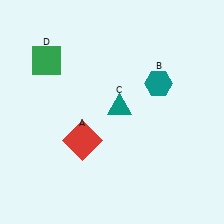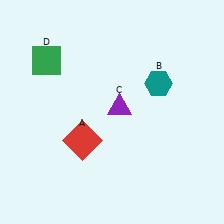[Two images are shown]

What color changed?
The triangle (C) changed from teal in Image 1 to purple in Image 2.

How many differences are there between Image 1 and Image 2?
There is 1 difference between the two images.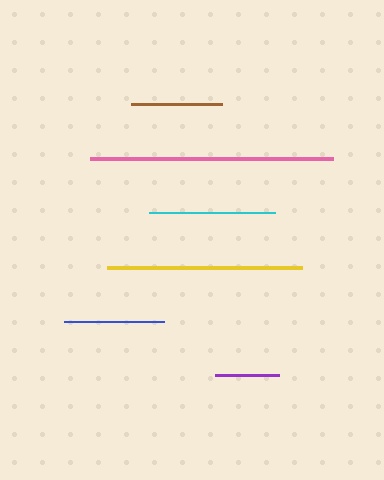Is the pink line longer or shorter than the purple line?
The pink line is longer than the purple line.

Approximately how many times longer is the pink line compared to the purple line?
The pink line is approximately 3.8 times the length of the purple line.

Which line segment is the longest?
The pink line is the longest at approximately 242 pixels.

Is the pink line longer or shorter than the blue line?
The pink line is longer than the blue line.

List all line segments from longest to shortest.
From longest to shortest: pink, yellow, cyan, blue, brown, purple.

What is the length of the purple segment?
The purple segment is approximately 64 pixels long.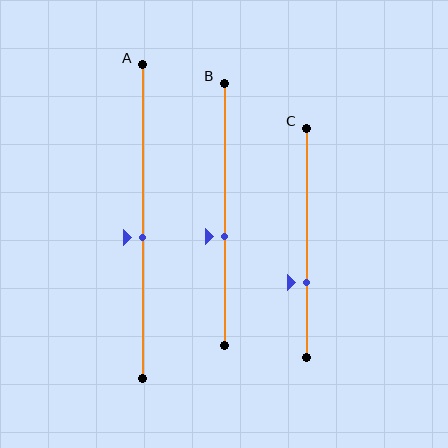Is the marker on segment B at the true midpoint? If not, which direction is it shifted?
No, the marker on segment B is shifted downward by about 8% of the segment length.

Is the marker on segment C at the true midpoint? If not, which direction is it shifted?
No, the marker on segment C is shifted downward by about 17% of the segment length.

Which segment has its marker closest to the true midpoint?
Segment A has its marker closest to the true midpoint.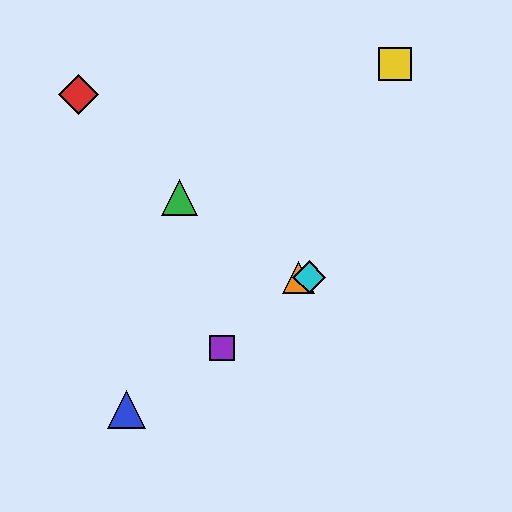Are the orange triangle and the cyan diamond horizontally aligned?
Yes, both are at y≈277.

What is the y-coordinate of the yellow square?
The yellow square is at y≈64.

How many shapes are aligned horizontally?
2 shapes (the orange triangle, the cyan diamond) are aligned horizontally.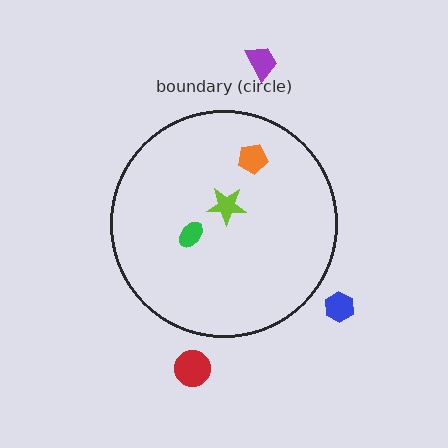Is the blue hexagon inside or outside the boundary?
Outside.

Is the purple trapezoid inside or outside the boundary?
Outside.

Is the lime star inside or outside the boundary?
Inside.